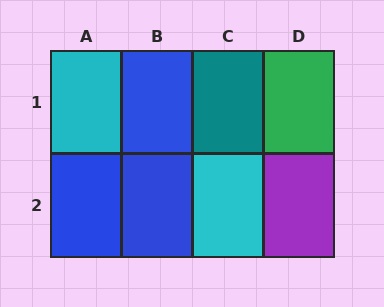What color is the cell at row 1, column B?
Blue.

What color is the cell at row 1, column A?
Cyan.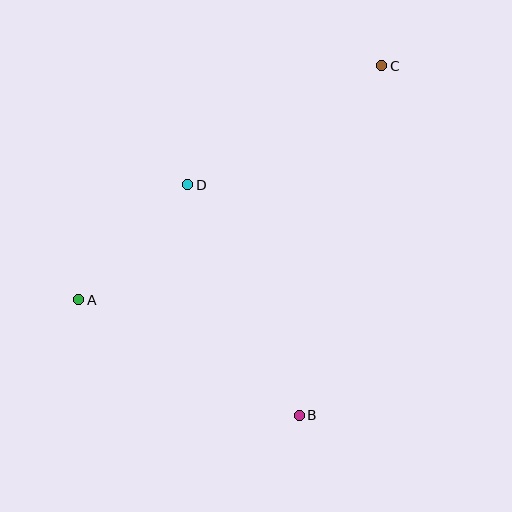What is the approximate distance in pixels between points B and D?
The distance between B and D is approximately 256 pixels.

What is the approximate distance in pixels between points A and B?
The distance between A and B is approximately 249 pixels.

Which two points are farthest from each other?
Points A and C are farthest from each other.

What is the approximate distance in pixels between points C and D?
The distance between C and D is approximately 228 pixels.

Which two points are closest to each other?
Points A and D are closest to each other.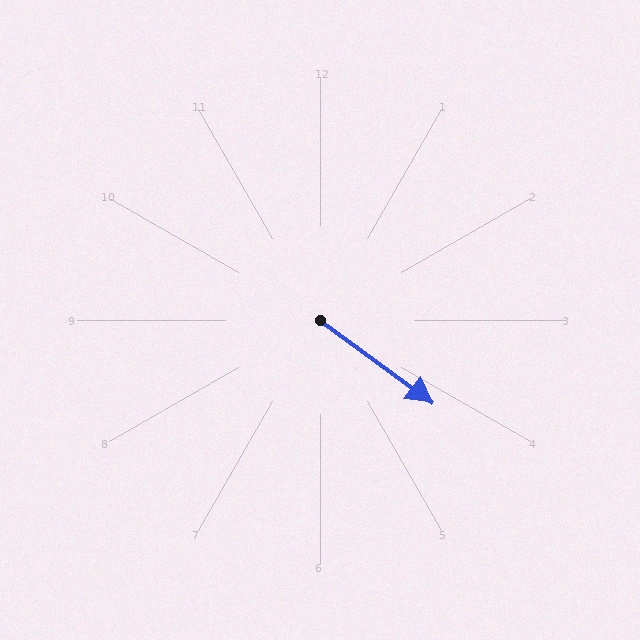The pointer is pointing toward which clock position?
Roughly 4 o'clock.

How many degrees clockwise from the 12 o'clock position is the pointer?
Approximately 126 degrees.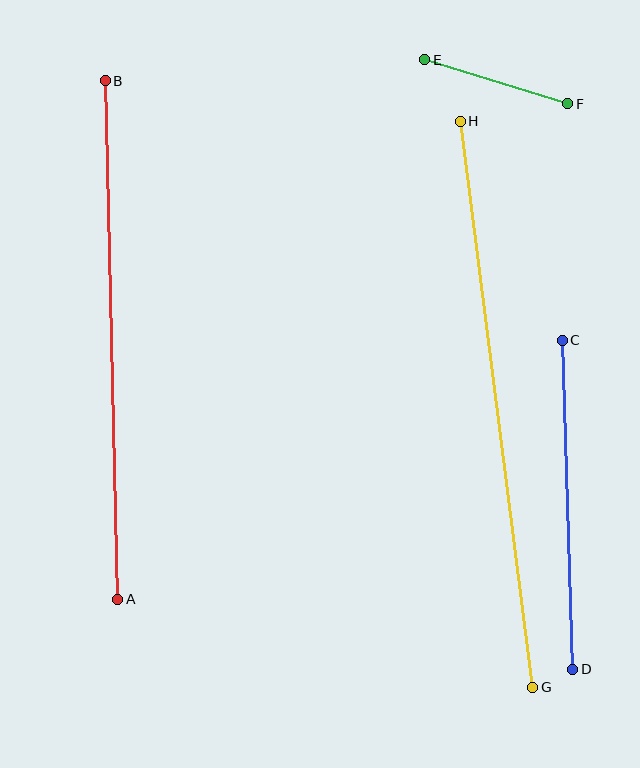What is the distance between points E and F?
The distance is approximately 150 pixels.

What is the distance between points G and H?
The distance is approximately 570 pixels.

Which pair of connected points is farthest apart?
Points G and H are farthest apart.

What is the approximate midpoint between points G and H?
The midpoint is at approximately (497, 404) pixels.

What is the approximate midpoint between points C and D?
The midpoint is at approximately (568, 505) pixels.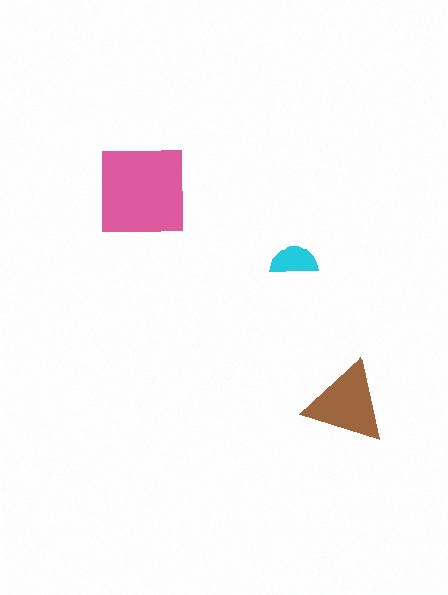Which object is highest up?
The pink square is topmost.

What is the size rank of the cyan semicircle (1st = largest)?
3rd.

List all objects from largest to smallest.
The pink square, the brown triangle, the cyan semicircle.